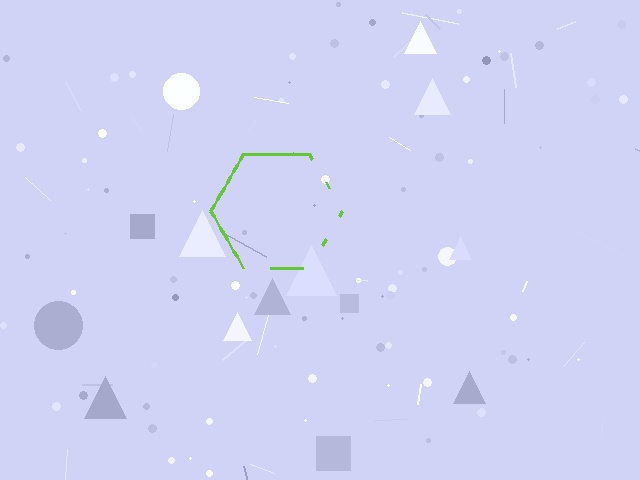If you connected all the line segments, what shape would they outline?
They would outline a hexagon.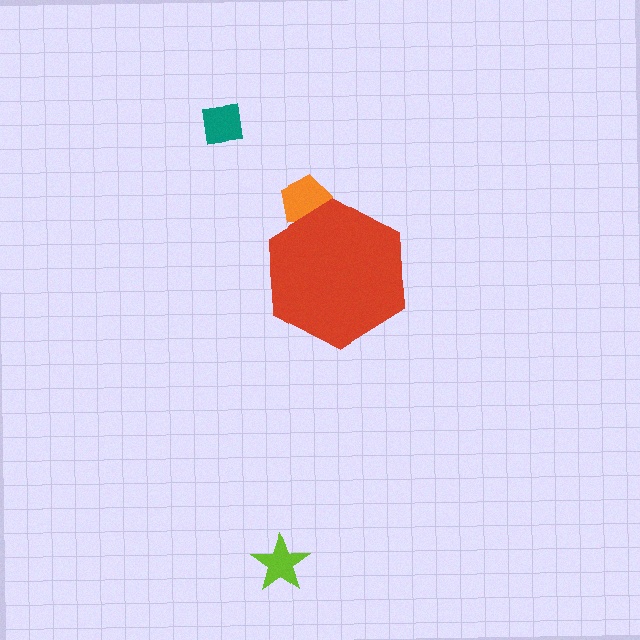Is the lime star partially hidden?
No, the lime star is fully visible.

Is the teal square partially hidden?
No, the teal square is fully visible.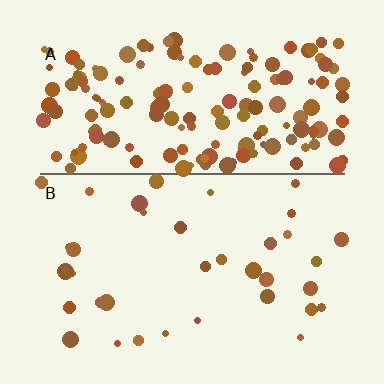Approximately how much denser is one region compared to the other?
Approximately 4.6× — region A over region B.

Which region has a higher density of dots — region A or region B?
A (the top).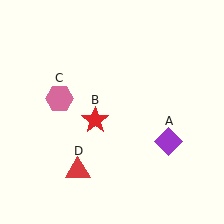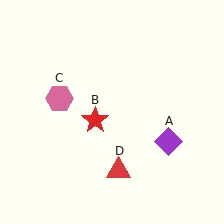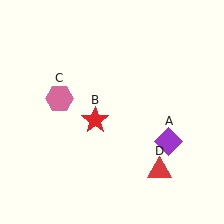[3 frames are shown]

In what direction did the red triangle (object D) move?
The red triangle (object D) moved right.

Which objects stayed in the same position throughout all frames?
Purple diamond (object A) and red star (object B) and pink hexagon (object C) remained stationary.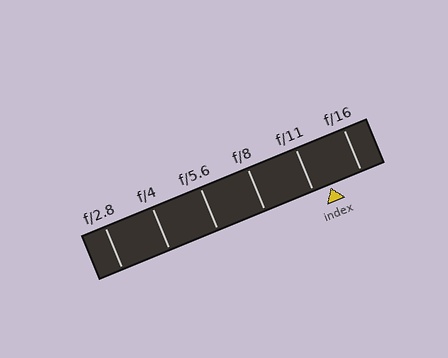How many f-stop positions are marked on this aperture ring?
There are 6 f-stop positions marked.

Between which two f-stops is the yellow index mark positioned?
The index mark is between f/11 and f/16.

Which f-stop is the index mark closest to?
The index mark is closest to f/11.